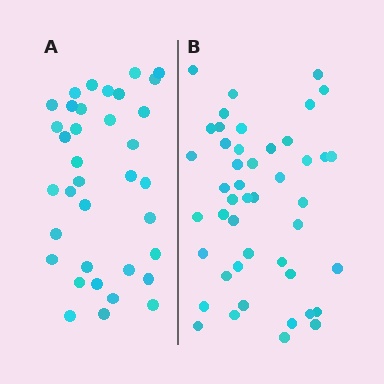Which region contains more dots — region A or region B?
Region B (the right region) has more dots.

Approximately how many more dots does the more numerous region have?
Region B has roughly 10 or so more dots than region A.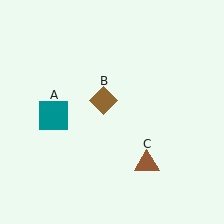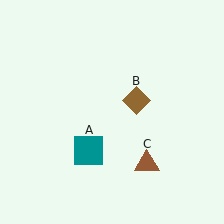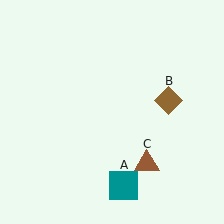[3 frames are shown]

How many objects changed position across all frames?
2 objects changed position: teal square (object A), brown diamond (object B).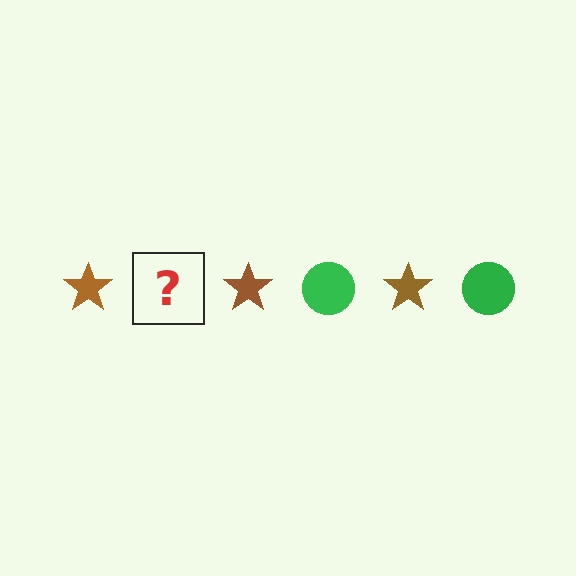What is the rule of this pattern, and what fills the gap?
The rule is that the pattern alternates between brown star and green circle. The gap should be filled with a green circle.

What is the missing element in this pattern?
The missing element is a green circle.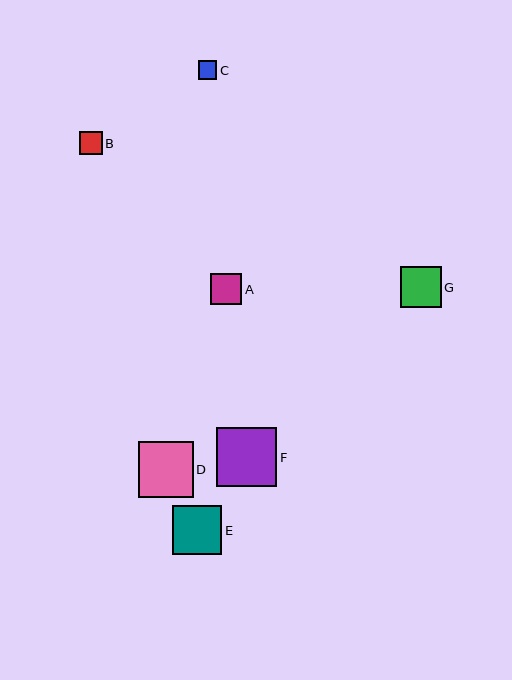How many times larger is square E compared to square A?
Square E is approximately 1.6 times the size of square A.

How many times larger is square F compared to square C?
Square F is approximately 3.3 times the size of square C.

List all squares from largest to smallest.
From largest to smallest: F, D, E, G, A, B, C.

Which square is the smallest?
Square C is the smallest with a size of approximately 18 pixels.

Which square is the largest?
Square F is the largest with a size of approximately 60 pixels.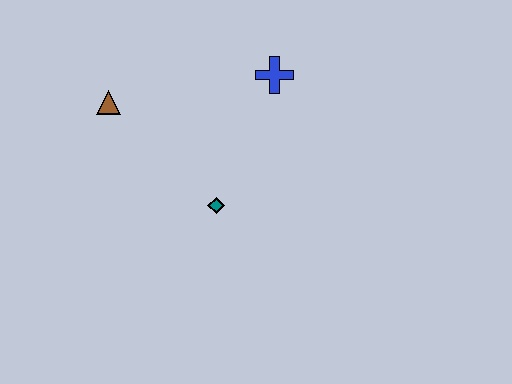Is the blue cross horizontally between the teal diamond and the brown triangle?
No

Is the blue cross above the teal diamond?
Yes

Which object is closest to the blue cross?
The teal diamond is closest to the blue cross.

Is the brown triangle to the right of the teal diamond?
No